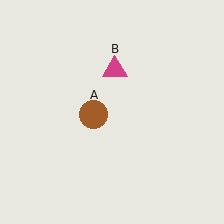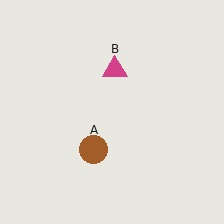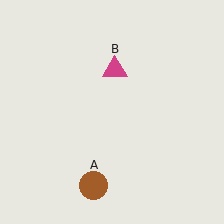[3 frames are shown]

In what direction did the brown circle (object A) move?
The brown circle (object A) moved down.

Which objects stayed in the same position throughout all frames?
Magenta triangle (object B) remained stationary.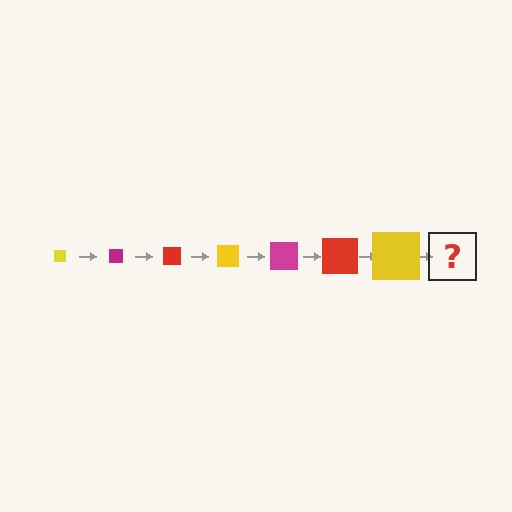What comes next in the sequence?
The next element should be a magenta square, larger than the previous one.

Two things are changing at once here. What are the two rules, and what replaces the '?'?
The two rules are that the square grows larger each step and the color cycles through yellow, magenta, and red. The '?' should be a magenta square, larger than the previous one.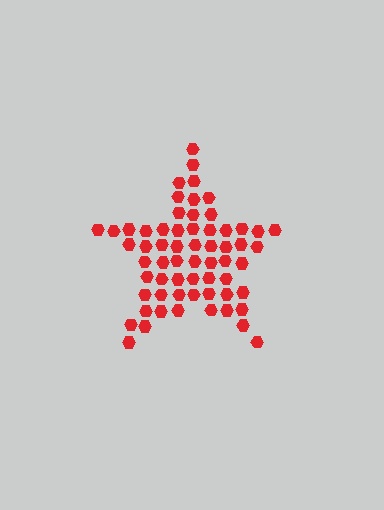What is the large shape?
The large shape is a star.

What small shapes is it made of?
It is made of small hexagons.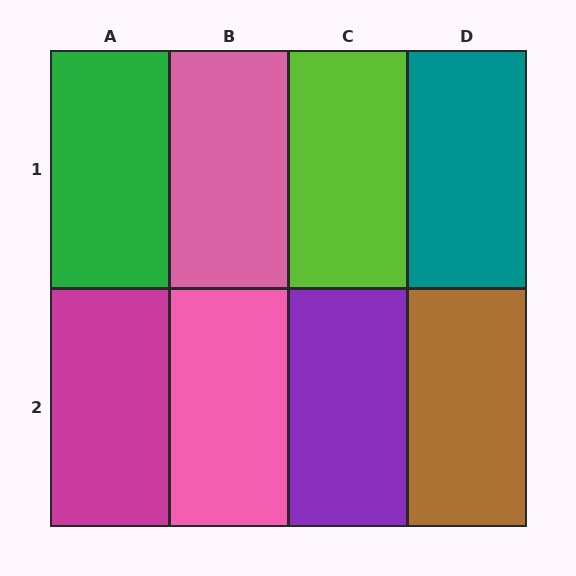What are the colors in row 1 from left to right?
Green, pink, lime, teal.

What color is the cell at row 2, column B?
Pink.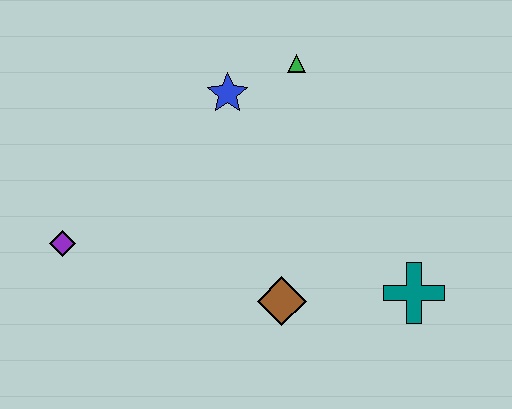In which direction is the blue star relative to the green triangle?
The blue star is to the left of the green triangle.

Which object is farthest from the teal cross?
The purple diamond is farthest from the teal cross.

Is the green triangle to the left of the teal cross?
Yes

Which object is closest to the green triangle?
The blue star is closest to the green triangle.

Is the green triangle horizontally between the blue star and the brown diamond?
No